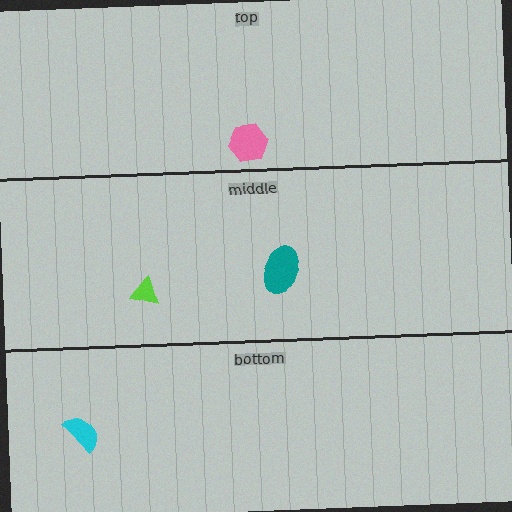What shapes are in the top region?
The pink hexagon.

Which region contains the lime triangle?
The middle region.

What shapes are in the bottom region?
The cyan semicircle.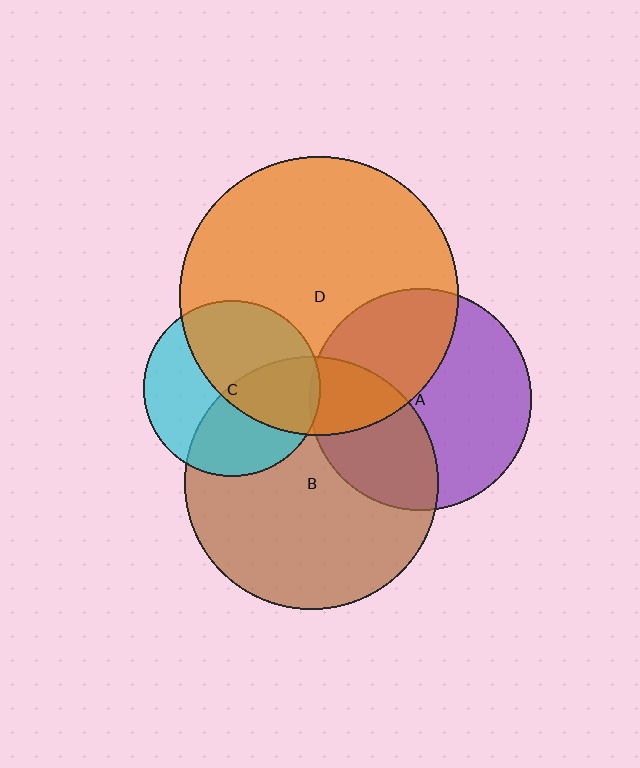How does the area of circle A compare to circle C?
Approximately 1.6 times.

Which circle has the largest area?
Circle D (orange).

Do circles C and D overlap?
Yes.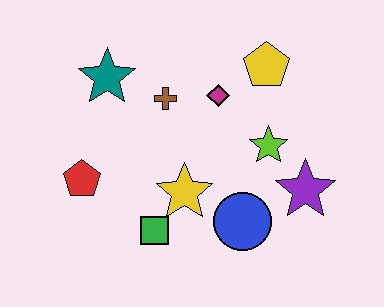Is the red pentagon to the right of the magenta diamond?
No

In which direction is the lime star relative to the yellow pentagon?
The lime star is below the yellow pentagon.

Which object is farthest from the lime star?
The red pentagon is farthest from the lime star.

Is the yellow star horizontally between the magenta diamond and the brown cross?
Yes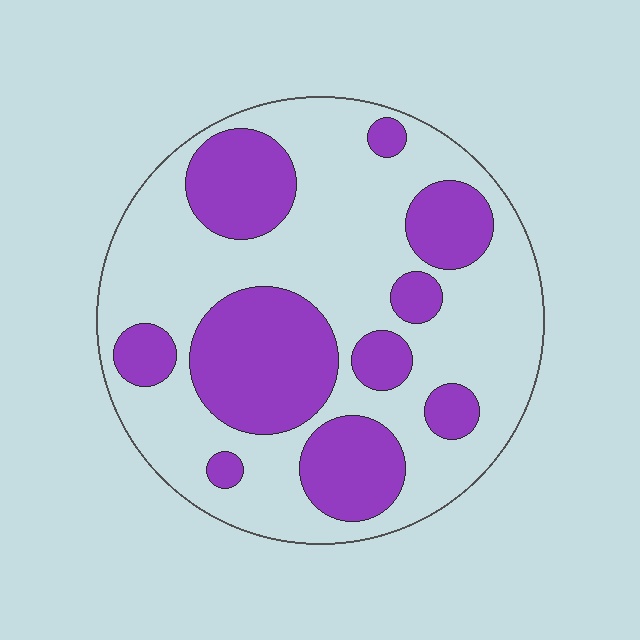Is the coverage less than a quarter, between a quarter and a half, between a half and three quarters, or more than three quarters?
Between a quarter and a half.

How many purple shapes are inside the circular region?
10.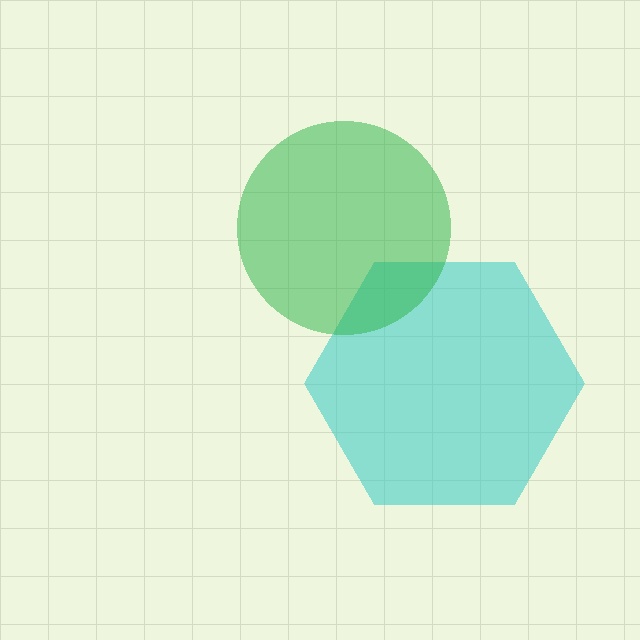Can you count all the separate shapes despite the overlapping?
Yes, there are 2 separate shapes.